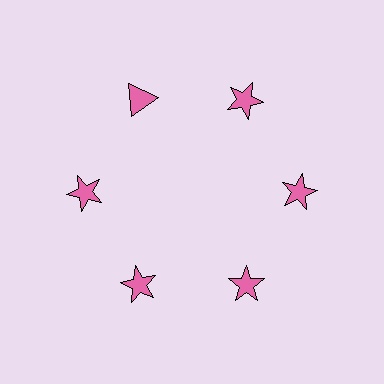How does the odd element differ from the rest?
It has a different shape: triangle instead of star.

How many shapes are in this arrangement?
There are 6 shapes arranged in a ring pattern.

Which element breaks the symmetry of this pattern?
The pink triangle at roughly the 11 o'clock position breaks the symmetry. All other shapes are pink stars.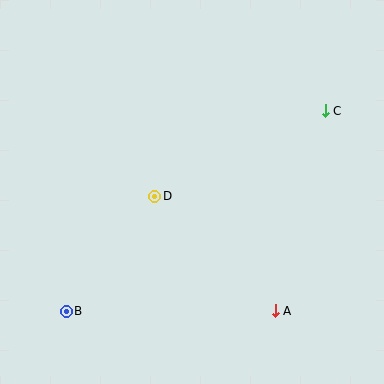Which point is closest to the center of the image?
Point D at (155, 197) is closest to the center.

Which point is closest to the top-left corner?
Point D is closest to the top-left corner.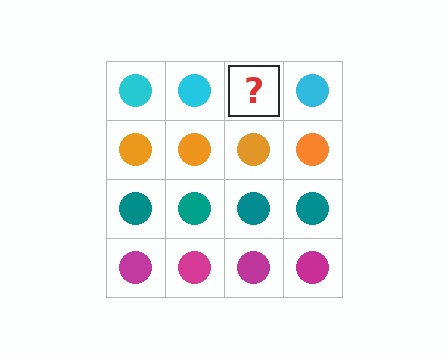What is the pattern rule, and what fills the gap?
The rule is that each row has a consistent color. The gap should be filled with a cyan circle.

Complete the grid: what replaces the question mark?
The question mark should be replaced with a cyan circle.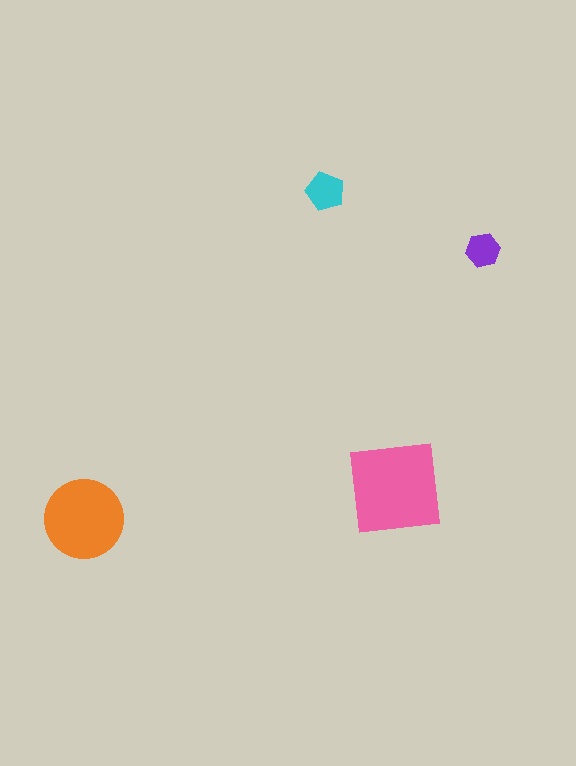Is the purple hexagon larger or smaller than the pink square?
Smaller.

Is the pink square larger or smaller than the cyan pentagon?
Larger.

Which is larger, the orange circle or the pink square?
The pink square.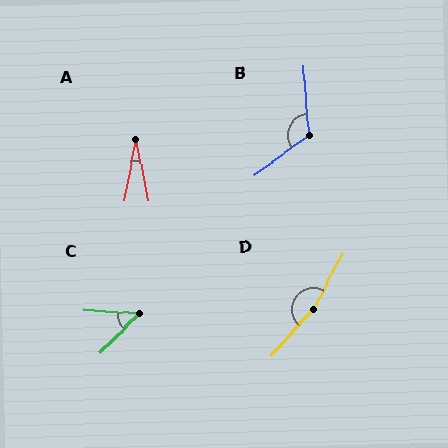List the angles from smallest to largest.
A (23°), C (49°), B (122°), D (166°).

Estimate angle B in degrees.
Approximately 122 degrees.